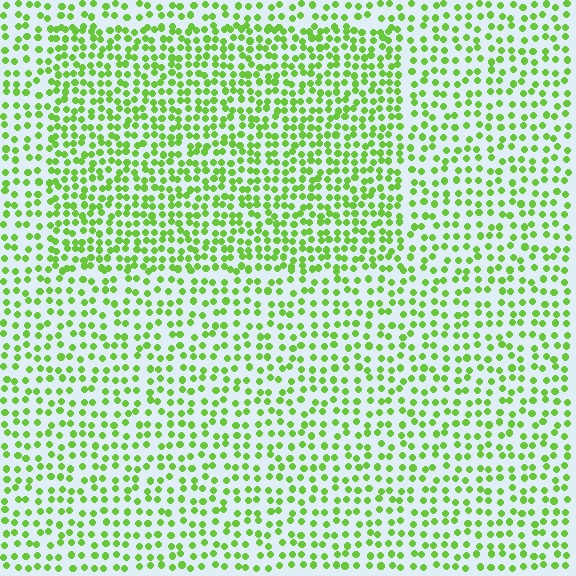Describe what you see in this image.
The image contains small lime elements arranged at two different densities. A rectangle-shaped region is visible where the elements are more densely packed than the surrounding area.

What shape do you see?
I see a rectangle.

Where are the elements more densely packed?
The elements are more densely packed inside the rectangle boundary.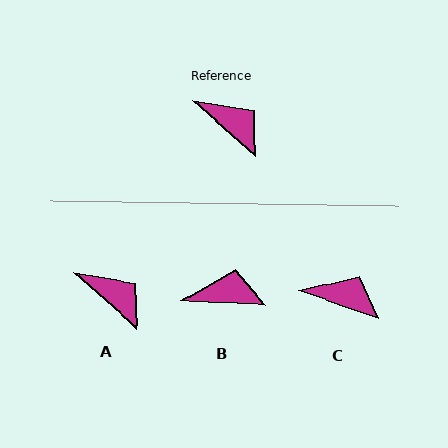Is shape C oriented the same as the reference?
No, it is off by about 22 degrees.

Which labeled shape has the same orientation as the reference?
A.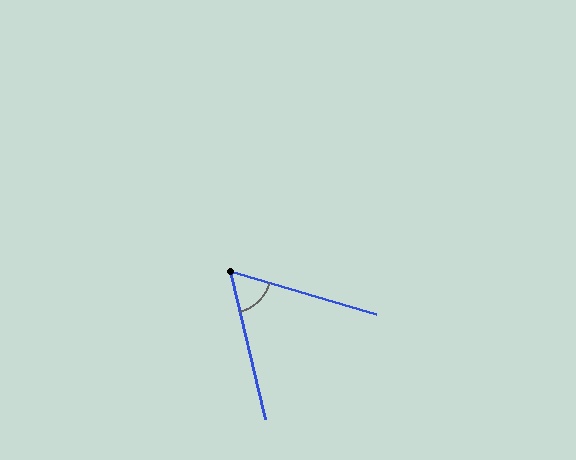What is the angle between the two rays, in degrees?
Approximately 60 degrees.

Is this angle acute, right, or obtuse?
It is acute.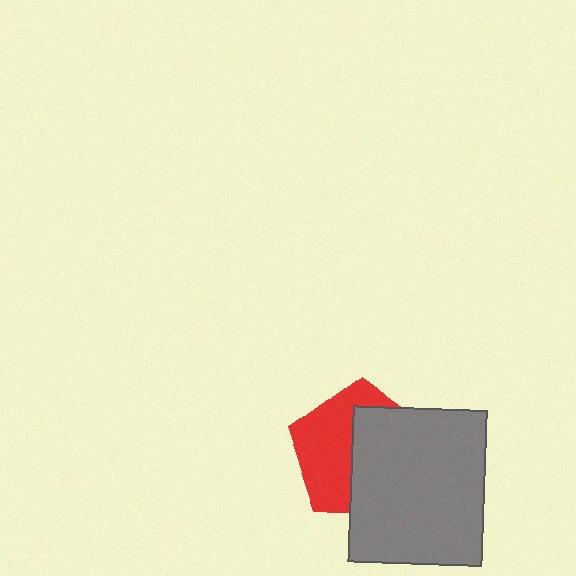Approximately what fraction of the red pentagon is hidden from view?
Roughly 52% of the red pentagon is hidden behind the gray rectangle.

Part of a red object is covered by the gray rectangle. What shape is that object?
It is a pentagon.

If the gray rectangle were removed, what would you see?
You would see the complete red pentagon.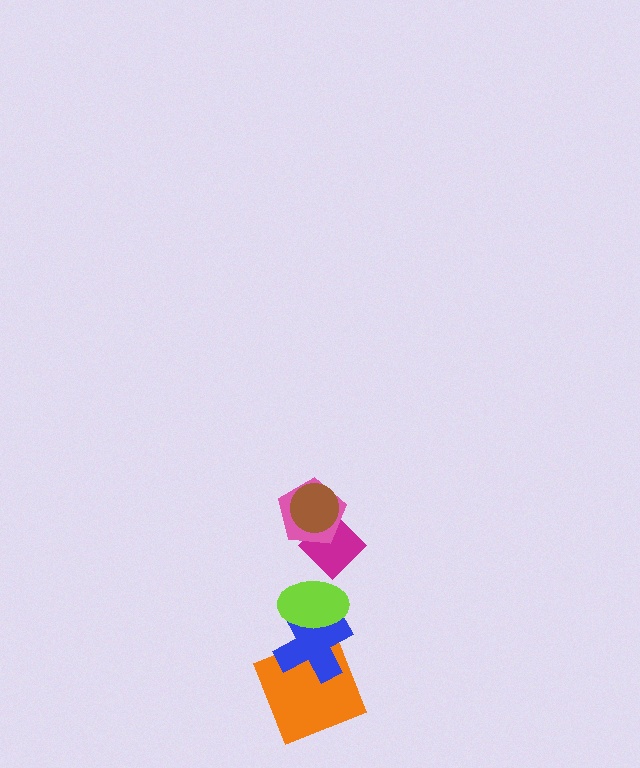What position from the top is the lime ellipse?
The lime ellipse is 4th from the top.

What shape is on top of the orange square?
The blue cross is on top of the orange square.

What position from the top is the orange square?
The orange square is 6th from the top.